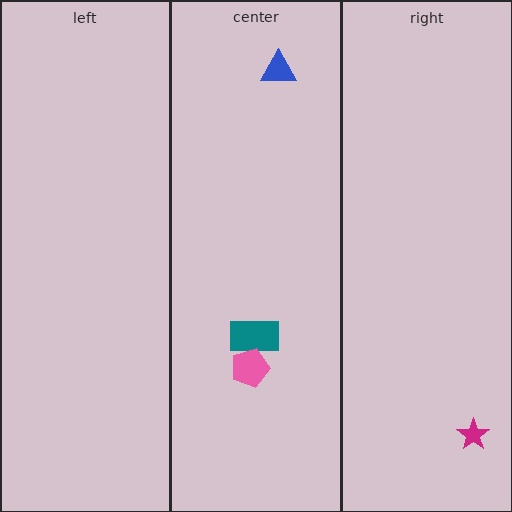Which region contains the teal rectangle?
The center region.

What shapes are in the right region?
The magenta star.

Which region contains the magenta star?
The right region.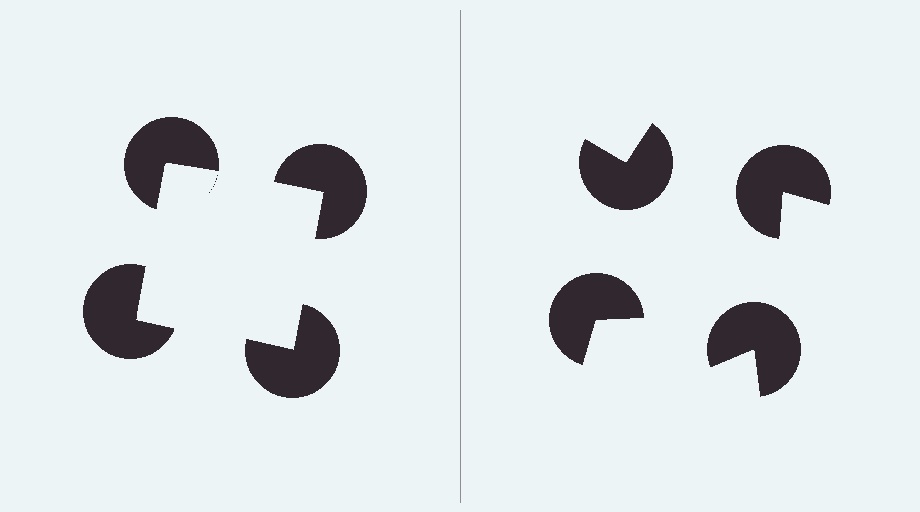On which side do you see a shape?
An illusory square appears on the left side. On the right side the wedge cuts are rotated, so no coherent shape forms.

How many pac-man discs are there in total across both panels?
8 — 4 on each side.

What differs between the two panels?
The pac-man discs are positioned identically on both sides; only the wedge orientations differ. On the left they align to a square; on the right they are misaligned.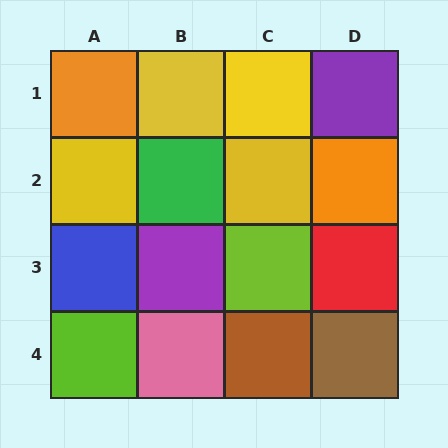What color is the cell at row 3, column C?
Lime.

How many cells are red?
1 cell is red.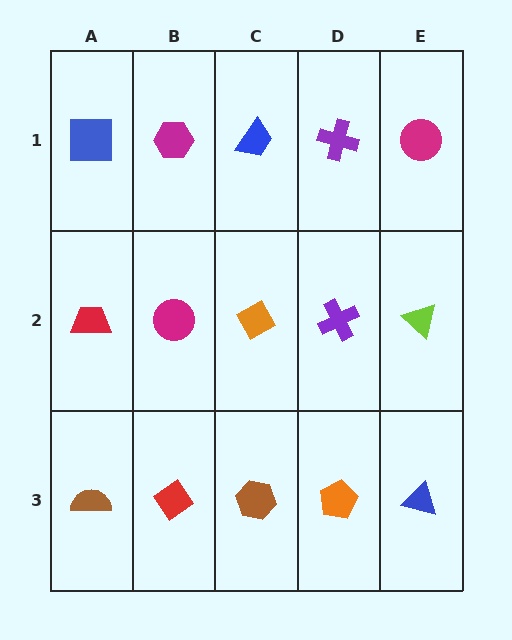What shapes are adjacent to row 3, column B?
A magenta circle (row 2, column B), a brown semicircle (row 3, column A), a brown hexagon (row 3, column C).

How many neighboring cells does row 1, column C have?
3.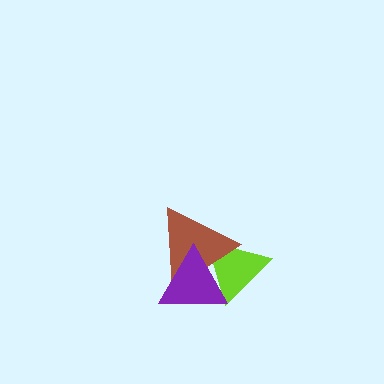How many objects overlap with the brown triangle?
2 objects overlap with the brown triangle.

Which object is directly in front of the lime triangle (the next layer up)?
The brown triangle is directly in front of the lime triangle.